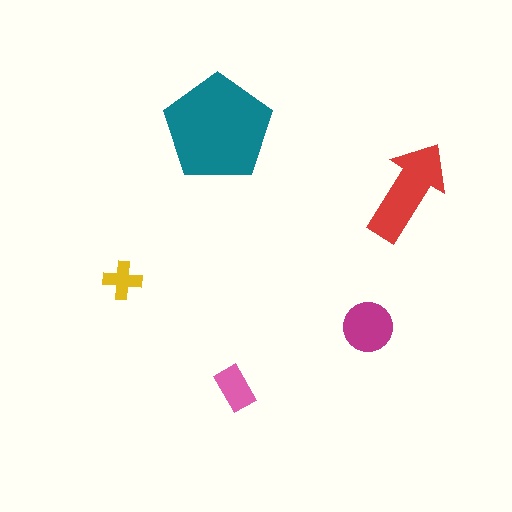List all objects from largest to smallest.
The teal pentagon, the red arrow, the magenta circle, the pink rectangle, the yellow cross.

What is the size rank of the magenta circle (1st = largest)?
3rd.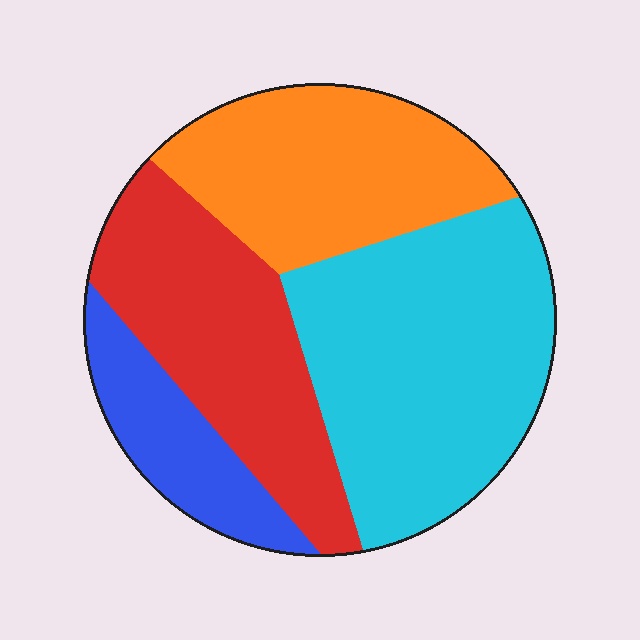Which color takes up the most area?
Cyan, at roughly 35%.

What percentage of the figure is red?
Red covers around 25% of the figure.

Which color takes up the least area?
Blue, at roughly 10%.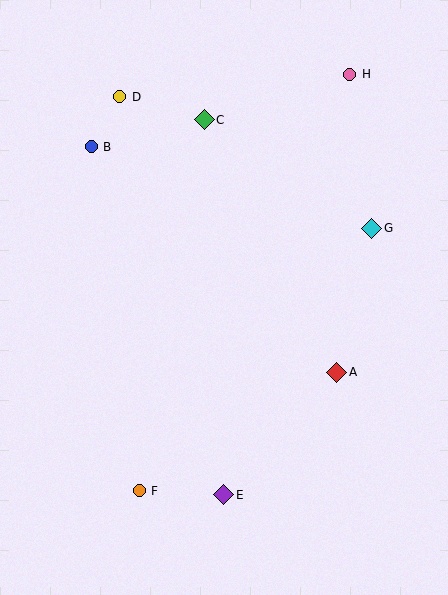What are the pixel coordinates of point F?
Point F is at (139, 491).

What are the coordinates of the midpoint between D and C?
The midpoint between D and C is at (162, 108).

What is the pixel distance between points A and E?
The distance between A and E is 167 pixels.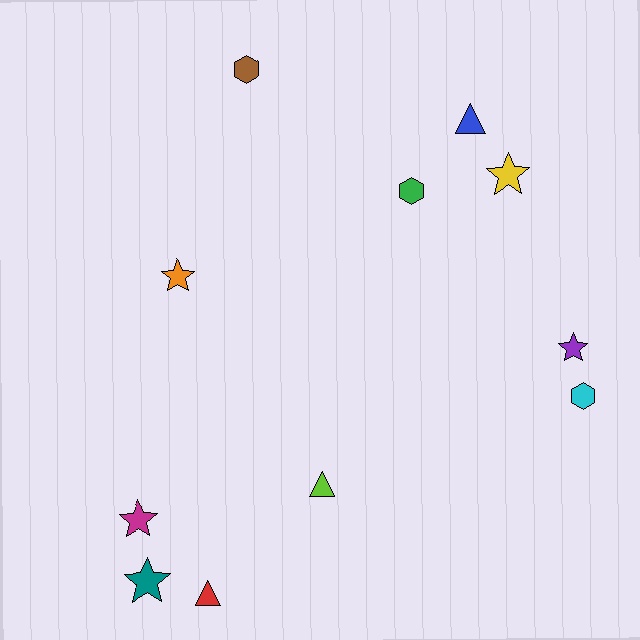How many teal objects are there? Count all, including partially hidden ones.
There is 1 teal object.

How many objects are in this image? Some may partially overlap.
There are 11 objects.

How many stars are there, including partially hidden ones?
There are 5 stars.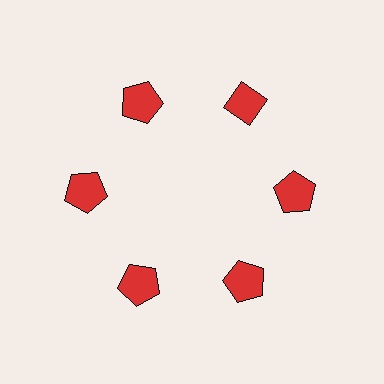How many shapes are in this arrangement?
There are 6 shapes arranged in a ring pattern.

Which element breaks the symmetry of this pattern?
The red diamond at roughly the 1 o'clock position breaks the symmetry. All other shapes are red pentagons.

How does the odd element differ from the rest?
It has a different shape: diamond instead of pentagon.